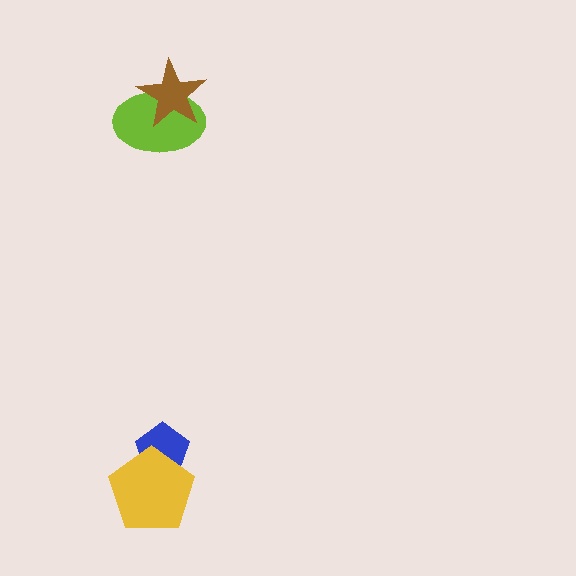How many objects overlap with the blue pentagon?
1 object overlaps with the blue pentagon.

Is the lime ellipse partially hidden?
Yes, it is partially covered by another shape.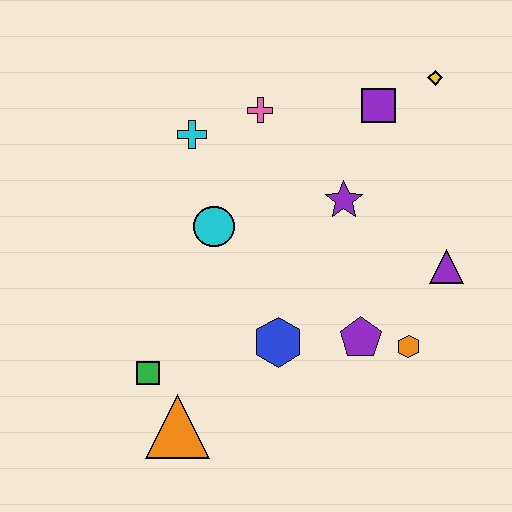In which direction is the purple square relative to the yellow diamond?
The purple square is to the left of the yellow diamond.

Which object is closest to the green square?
The orange triangle is closest to the green square.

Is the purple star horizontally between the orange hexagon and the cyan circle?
Yes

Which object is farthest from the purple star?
The orange triangle is farthest from the purple star.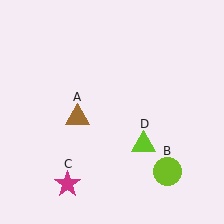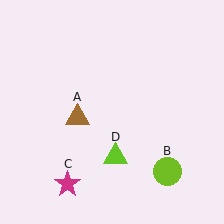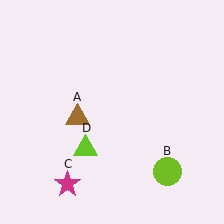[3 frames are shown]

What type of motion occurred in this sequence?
The lime triangle (object D) rotated clockwise around the center of the scene.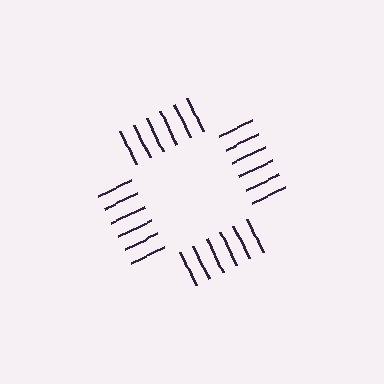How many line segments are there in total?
24 — 6 along each of the 4 edges.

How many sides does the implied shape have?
4 sides — the line-ends trace a square.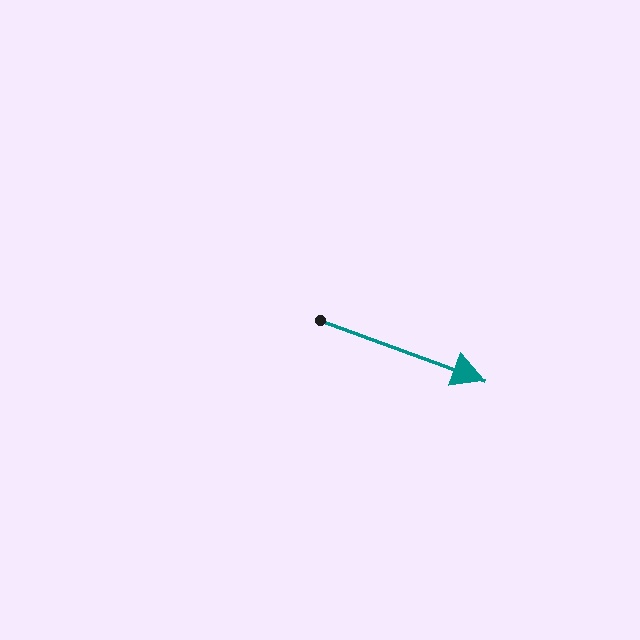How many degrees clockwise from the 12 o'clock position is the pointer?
Approximately 110 degrees.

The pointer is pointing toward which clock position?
Roughly 4 o'clock.